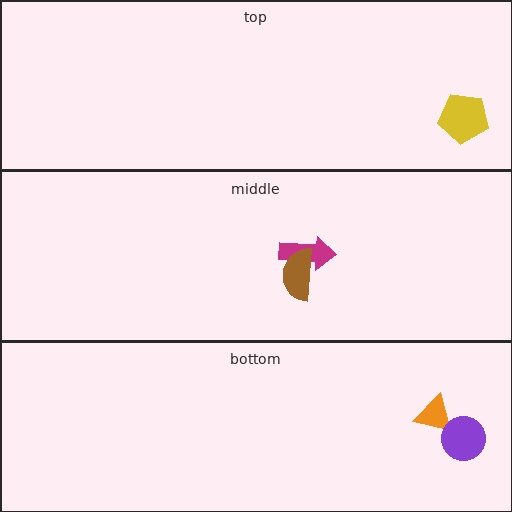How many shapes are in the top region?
1.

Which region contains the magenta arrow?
The middle region.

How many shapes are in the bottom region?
2.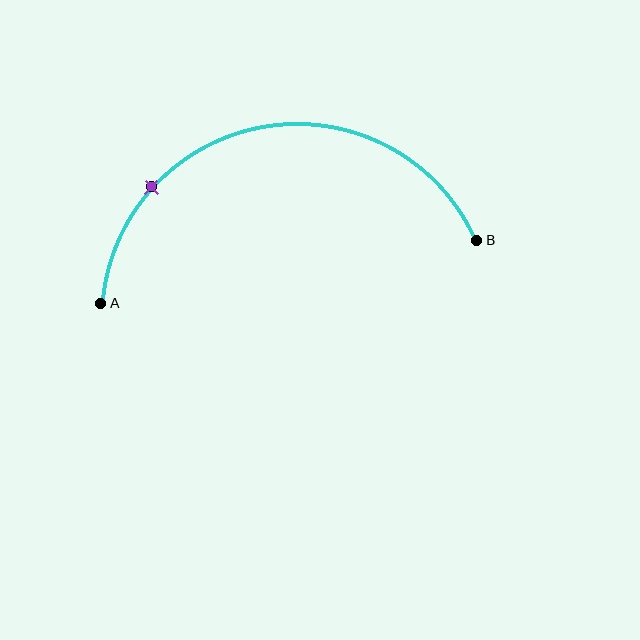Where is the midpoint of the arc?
The arc midpoint is the point on the curve farthest from the straight line joining A and B. It sits above that line.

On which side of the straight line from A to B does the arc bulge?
The arc bulges above the straight line connecting A and B.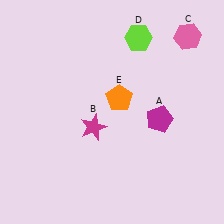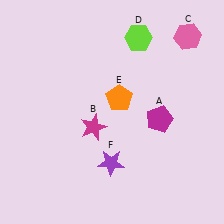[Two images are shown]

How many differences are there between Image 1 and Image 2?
There is 1 difference between the two images.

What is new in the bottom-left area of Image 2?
A purple star (F) was added in the bottom-left area of Image 2.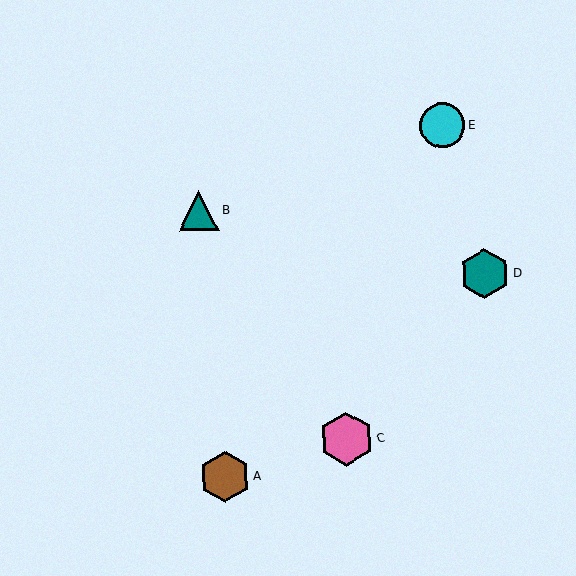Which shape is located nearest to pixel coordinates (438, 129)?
The cyan circle (labeled E) at (443, 126) is nearest to that location.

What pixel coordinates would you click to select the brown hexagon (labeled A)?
Click at (225, 477) to select the brown hexagon A.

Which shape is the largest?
The pink hexagon (labeled C) is the largest.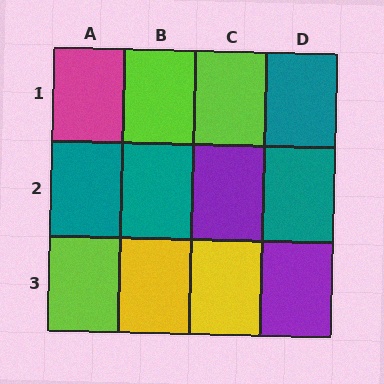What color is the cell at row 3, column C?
Yellow.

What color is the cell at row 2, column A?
Teal.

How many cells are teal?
4 cells are teal.